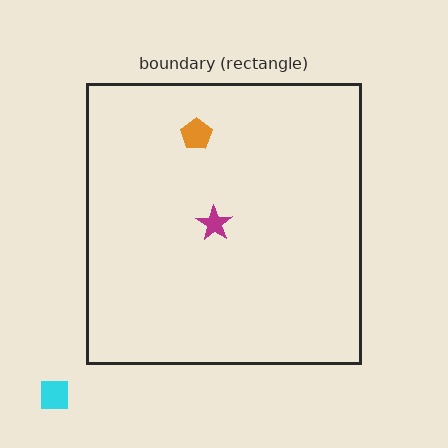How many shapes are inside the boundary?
2 inside, 1 outside.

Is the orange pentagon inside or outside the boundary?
Inside.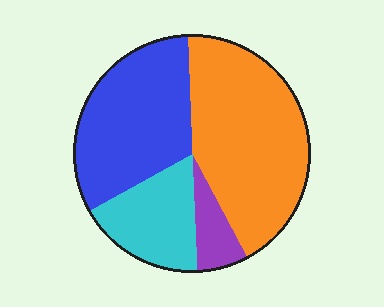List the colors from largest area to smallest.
From largest to smallest: orange, blue, cyan, purple.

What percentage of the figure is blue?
Blue takes up between a quarter and a half of the figure.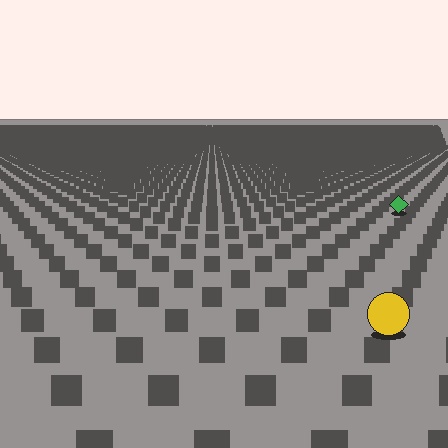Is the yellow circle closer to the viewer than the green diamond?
Yes. The yellow circle is closer — you can tell from the texture gradient: the ground texture is coarser near it.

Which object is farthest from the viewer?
The green diamond is farthest from the viewer. It appears smaller and the ground texture around it is denser.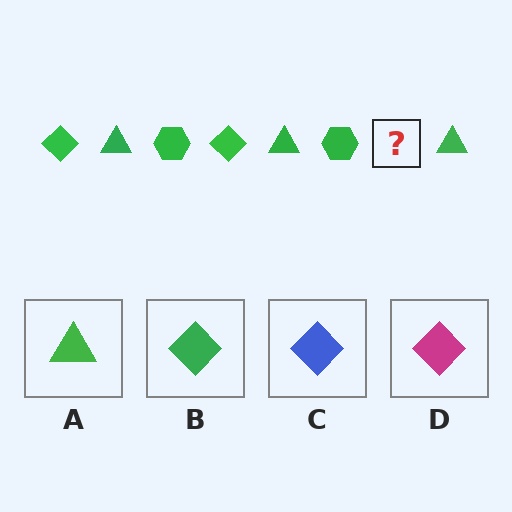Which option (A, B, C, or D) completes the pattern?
B.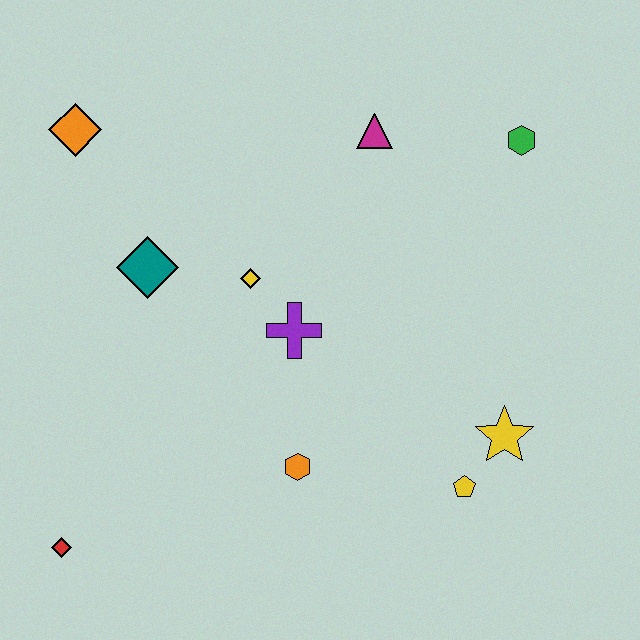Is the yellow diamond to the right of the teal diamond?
Yes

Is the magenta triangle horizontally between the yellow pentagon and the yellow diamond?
Yes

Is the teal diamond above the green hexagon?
No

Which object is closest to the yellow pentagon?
The yellow star is closest to the yellow pentagon.